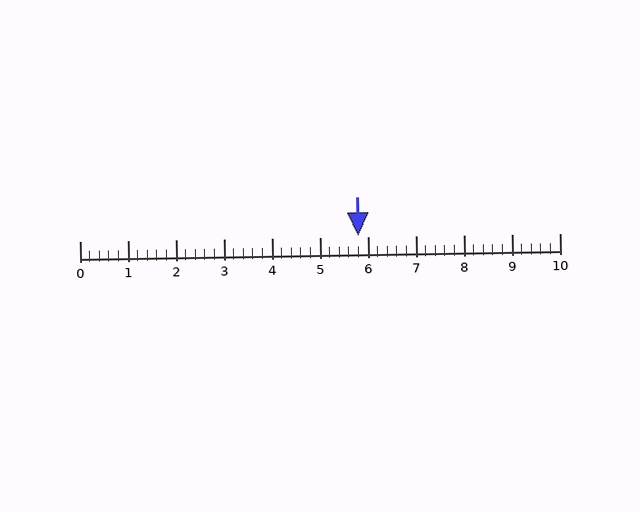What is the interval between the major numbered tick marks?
The major tick marks are spaced 1 units apart.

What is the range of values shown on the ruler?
The ruler shows values from 0 to 10.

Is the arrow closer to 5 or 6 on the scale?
The arrow is closer to 6.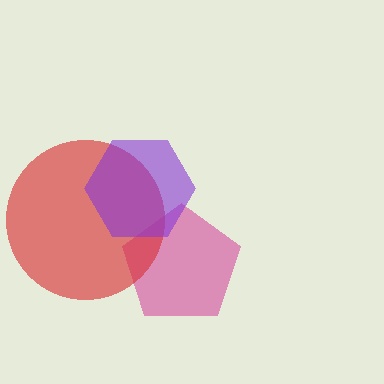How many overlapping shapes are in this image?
There are 3 overlapping shapes in the image.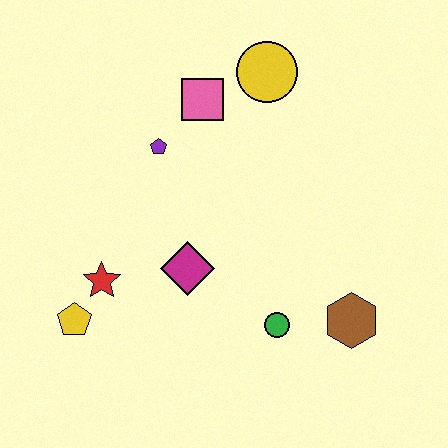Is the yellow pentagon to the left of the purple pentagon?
Yes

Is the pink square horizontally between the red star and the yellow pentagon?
No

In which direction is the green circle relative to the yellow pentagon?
The green circle is to the right of the yellow pentagon.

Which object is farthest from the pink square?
The brown hexagon is farthest from the pink square.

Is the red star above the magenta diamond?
No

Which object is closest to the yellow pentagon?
The red star is closest to the yellow pentagon.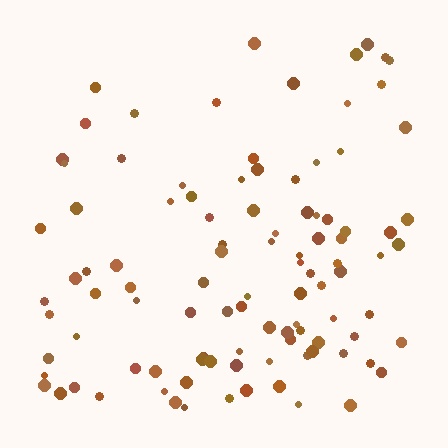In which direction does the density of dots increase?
From top to bottom, with the bottom side densest.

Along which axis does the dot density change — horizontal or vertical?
Vertical.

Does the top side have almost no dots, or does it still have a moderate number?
Still a moderate number, just noticeably fewer than the bottom.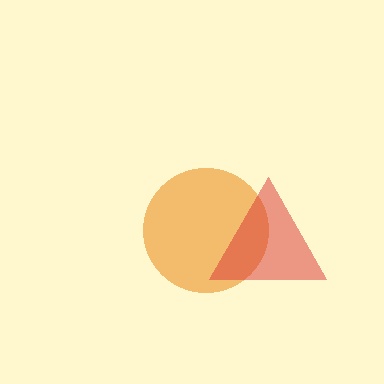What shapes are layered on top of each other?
The layered shapes are: an orange circle, a red triangle.